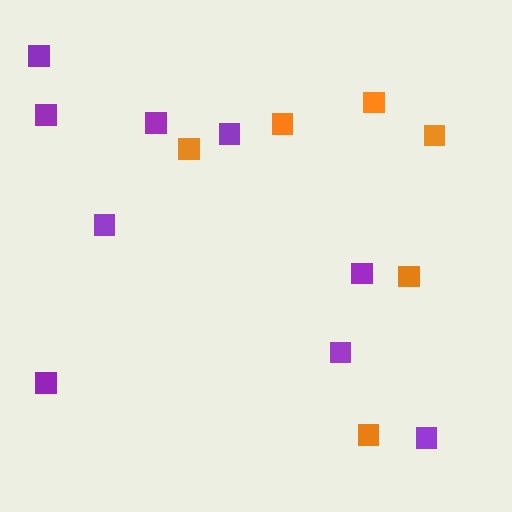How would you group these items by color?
There are 2 groups: one group of purple squares (9) and one group of orange squares (6).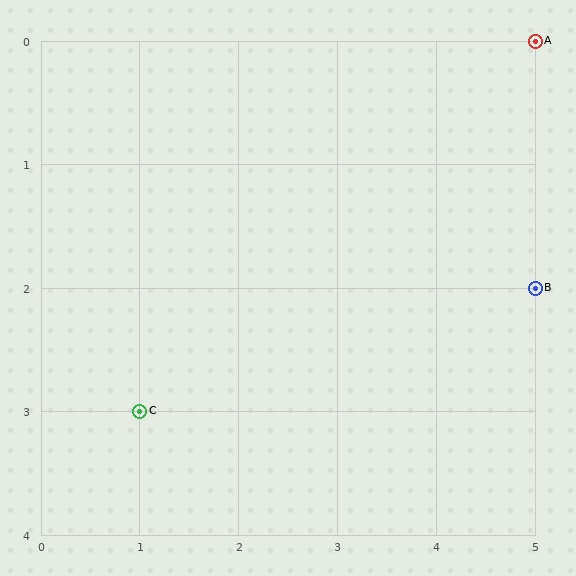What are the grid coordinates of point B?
Point B is at grid coordinates (5, 2).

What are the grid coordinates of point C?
Point C is at grid coordinates (1, 3).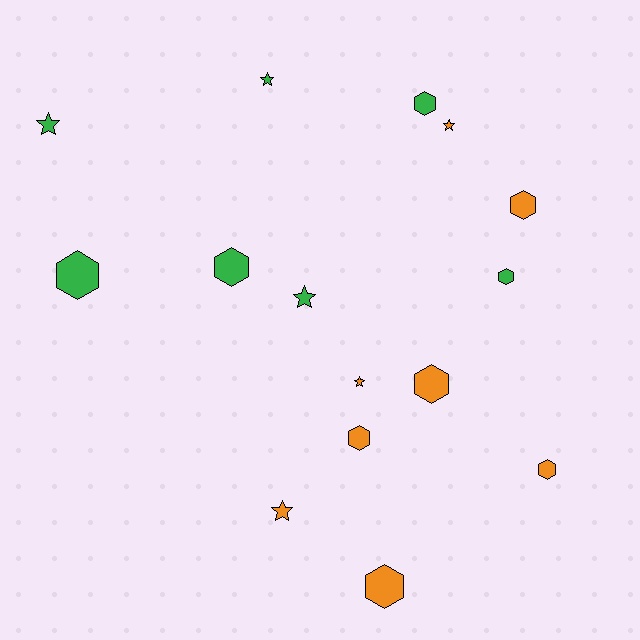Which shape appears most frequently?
Hexagon, with 9 objects.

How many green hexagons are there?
There are 4 green hexagons.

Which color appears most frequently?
Orange, with 8 objects.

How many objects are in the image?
There are 15 objects.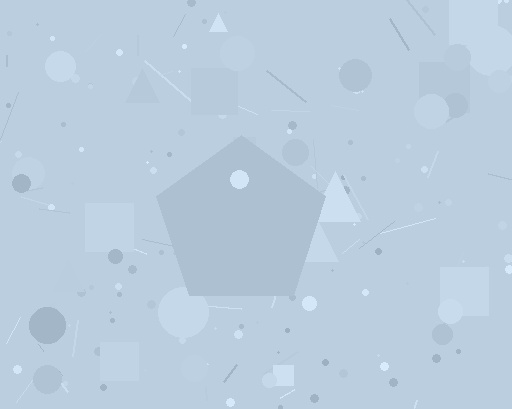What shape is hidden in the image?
A pentagon is hidden in the image.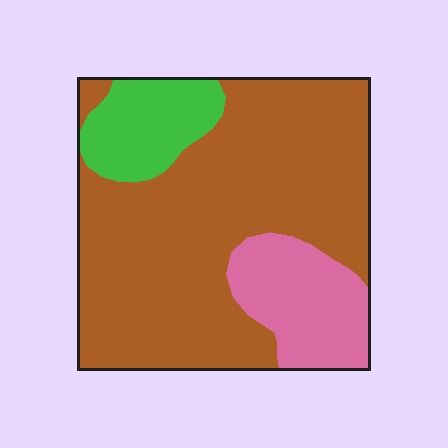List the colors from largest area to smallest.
From largest to smallest: brown, pink, green.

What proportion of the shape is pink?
Pink takes up about one sixth (1/6) of the shape.